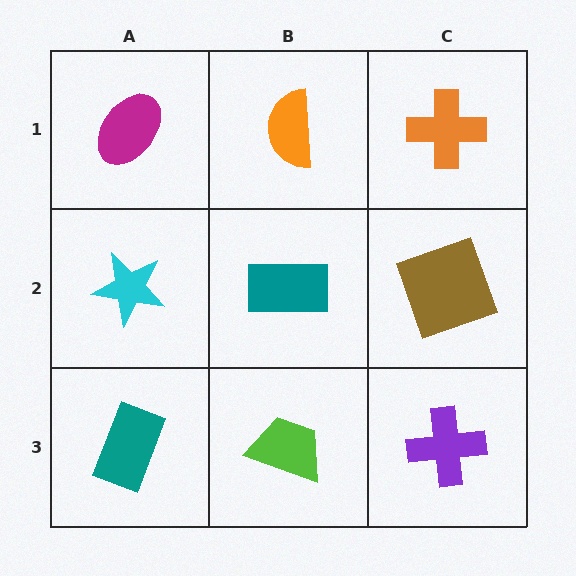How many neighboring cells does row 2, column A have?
3.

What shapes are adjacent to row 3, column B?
A teal rectangle (row 2, column B), a teal rectangle (row 3, column A), a purple cross (row 3, column C).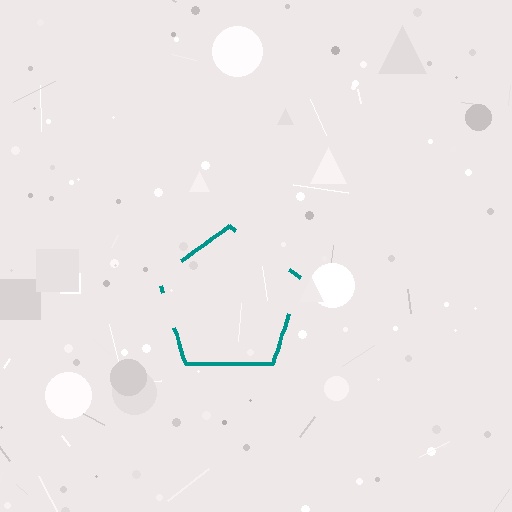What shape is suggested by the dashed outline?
The dashed outline suggests a pentagon.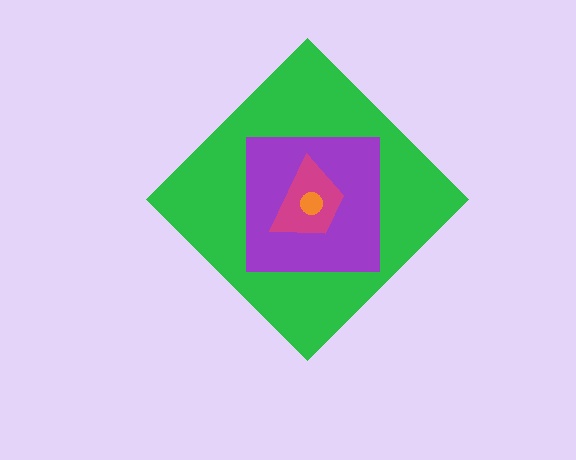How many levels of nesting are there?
4.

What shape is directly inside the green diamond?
The purple square.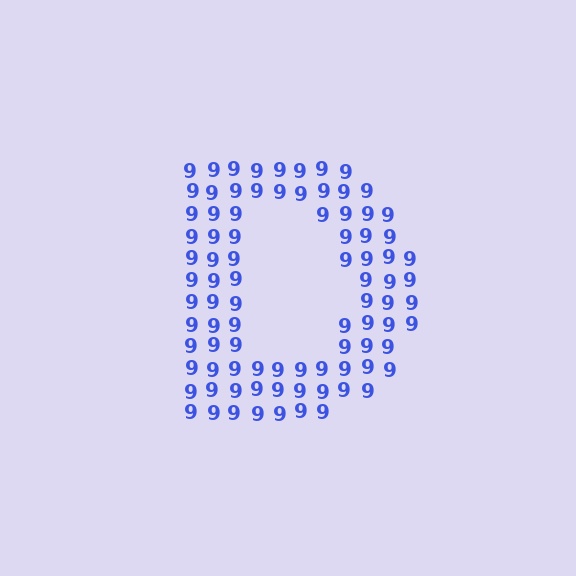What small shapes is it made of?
It is made of small digit 9's.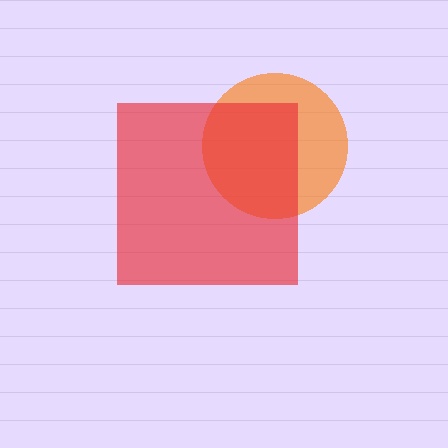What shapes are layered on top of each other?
The layered shapes are: an orange circle, a red square.